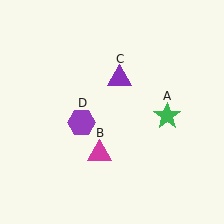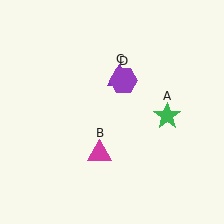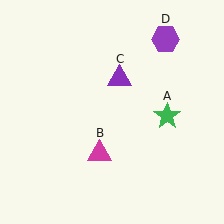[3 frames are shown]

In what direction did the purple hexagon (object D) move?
The purple hexagon (object D) moved up and to the right.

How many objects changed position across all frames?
1 object changed position: purple hexagon (object D).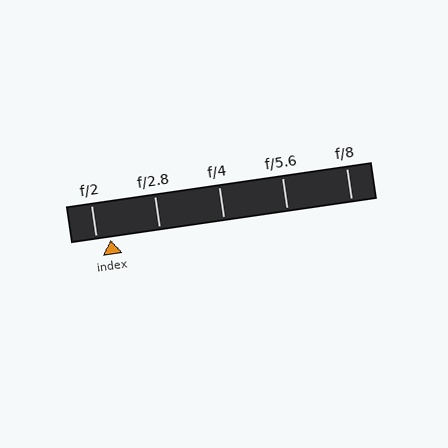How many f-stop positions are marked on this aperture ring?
There are 5 f-stop positions marked.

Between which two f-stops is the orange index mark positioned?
The index mark is between f/2 and f/2.8.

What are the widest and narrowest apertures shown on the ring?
The widest aperture shown is f/2 and the narrowest is f/8.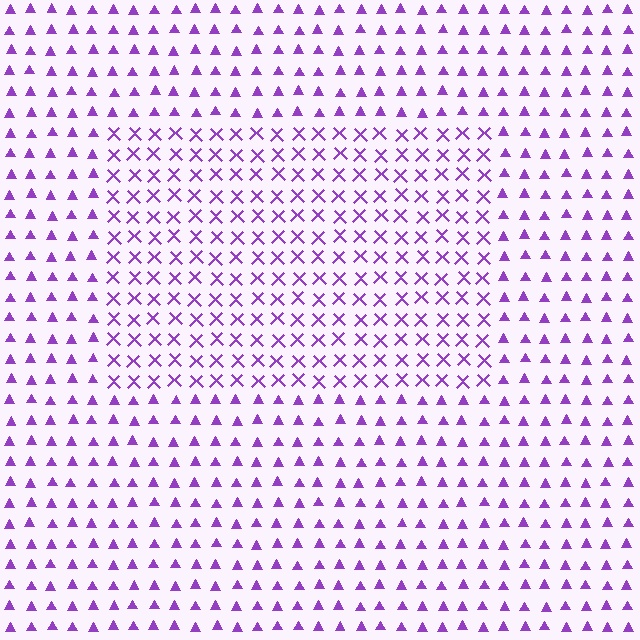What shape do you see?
I see a rectangle.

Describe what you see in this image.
The image is filled with small purple elements arranged in a uniform grid. A rectangle-shaped region contains X marks, while the surrounding area contains triangles. The boundary is defined purely by the change in element shape.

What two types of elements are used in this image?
The image uses X marks inside the rectangle region and triangles outside it.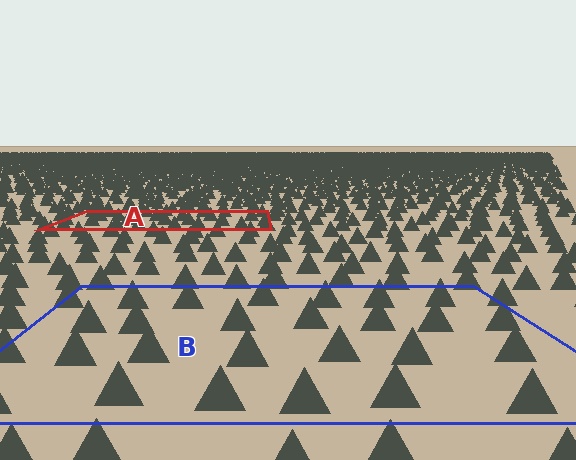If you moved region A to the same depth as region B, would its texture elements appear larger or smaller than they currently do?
They would appear larger. At a closer depth, the same texture elements are projected at a bigger on-screen size.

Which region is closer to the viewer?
Region B is closer. The texture elements there are larger and more spread out.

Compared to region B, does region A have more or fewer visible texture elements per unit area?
Region A has more texture elements per unit area — they are packed more densely because it is farther away.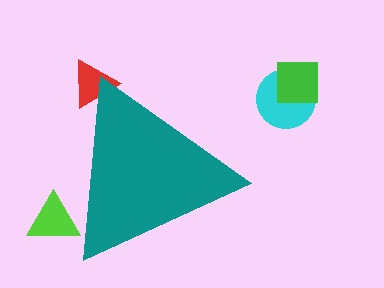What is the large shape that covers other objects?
A teal triangle.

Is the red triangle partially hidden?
Yes, the red triangle is partially hidden behind the teal triangle.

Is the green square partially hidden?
No, the green square is fully visible.